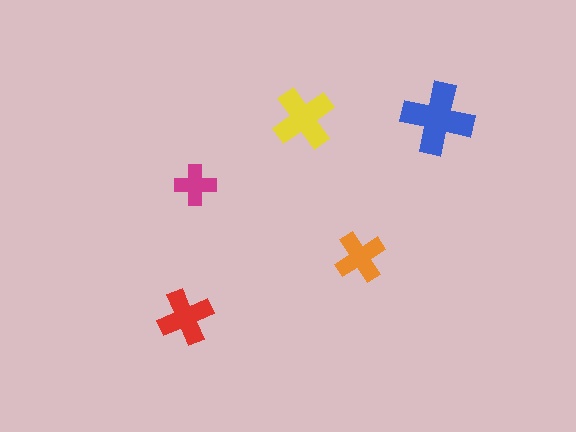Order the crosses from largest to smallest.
the blue one, the yellow one, the red one, the orange one, the magenta one.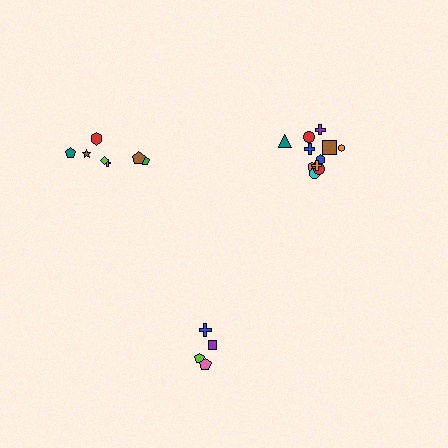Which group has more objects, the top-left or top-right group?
The top-right group.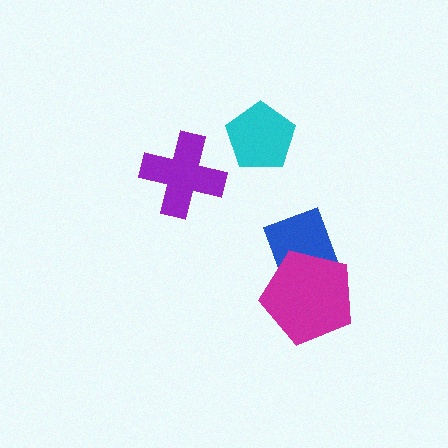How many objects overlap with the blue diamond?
1 object overlaps with the blue diamond.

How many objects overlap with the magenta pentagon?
1 object overlaps with the magenta pentagon.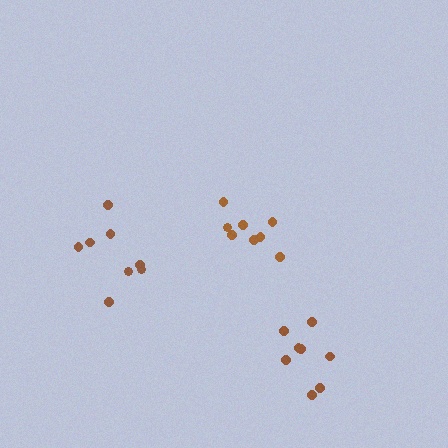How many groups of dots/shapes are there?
There are 3 groups.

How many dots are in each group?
Group 1: 8 dots, Group 2: 8 dots, Group 3: 8 dots (24 total).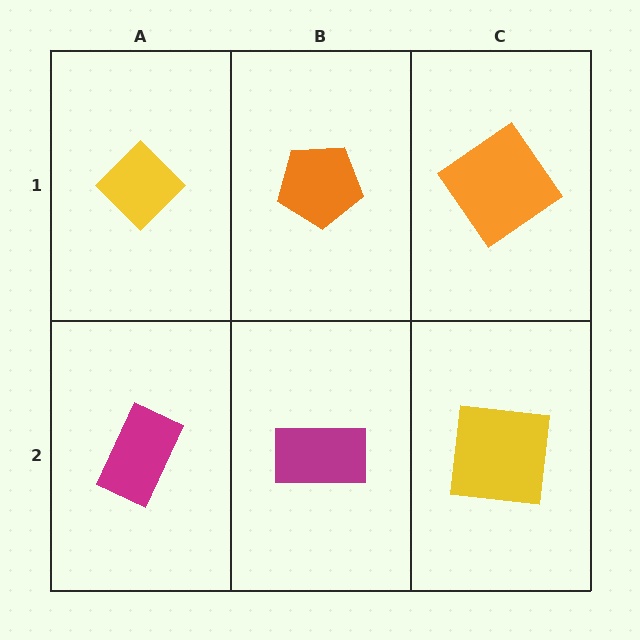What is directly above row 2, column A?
A yellow diamond.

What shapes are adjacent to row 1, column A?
A magenta rectangle (row 2, column A), an orange pentagon (row 1, column B).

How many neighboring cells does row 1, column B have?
3.